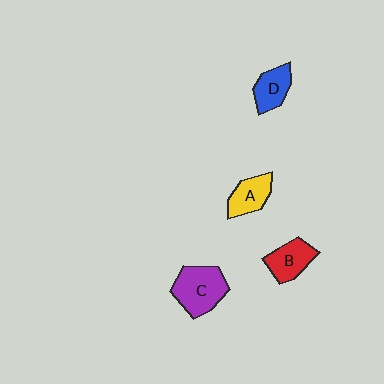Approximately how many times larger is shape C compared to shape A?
Approximately 1.5 times.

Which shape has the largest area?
Shape C (purple).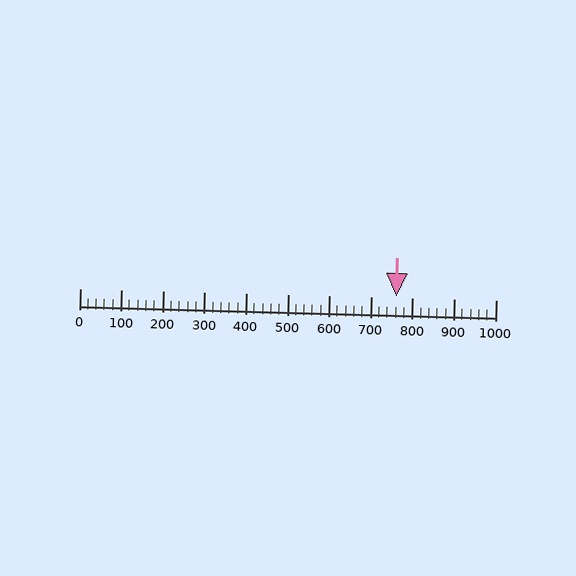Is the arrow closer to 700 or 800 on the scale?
The arrow is closer to 800.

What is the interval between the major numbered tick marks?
The major tick marks are spaced 100 units apart.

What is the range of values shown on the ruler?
The ruler shows values from 0 to 1000.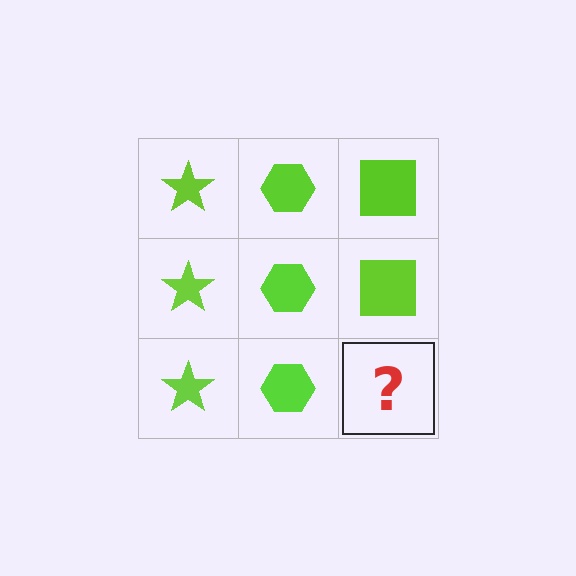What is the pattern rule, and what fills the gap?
The rule is that each column has a consistent shape. The gap should be filled with a lime square.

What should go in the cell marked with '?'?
The missing cell should contain a lime square.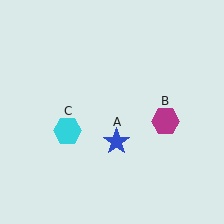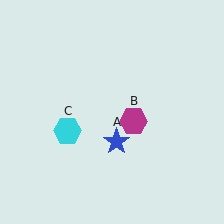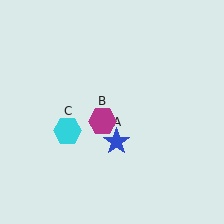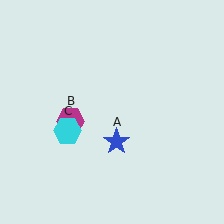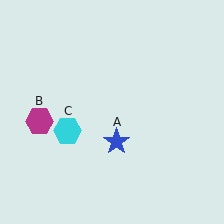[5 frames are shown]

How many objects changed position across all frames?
1 object changed position: magenta hexagon (object B).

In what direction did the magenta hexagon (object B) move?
The magenta hexagon (object B) moved left.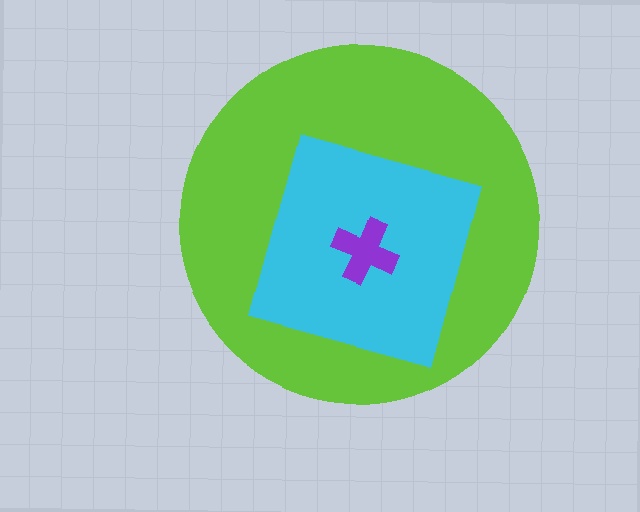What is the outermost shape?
The lime circle.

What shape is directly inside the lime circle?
The cyan diamond.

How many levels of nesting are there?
3.